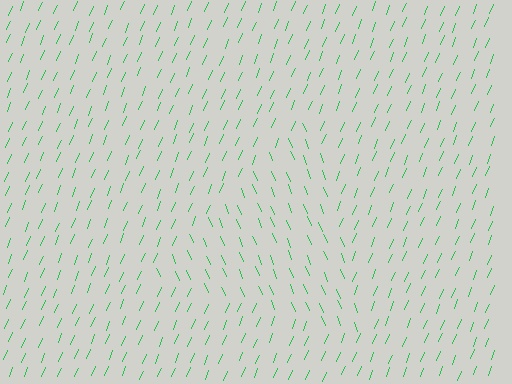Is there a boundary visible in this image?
Yes, there is a texture boundary formed by a change in line orientation.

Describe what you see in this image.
The image is filled with small green line segments. A triangle region in the image has lines oriented differently from the surrounding lines, creating a visible texture boundary.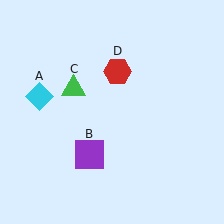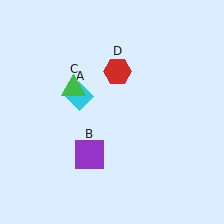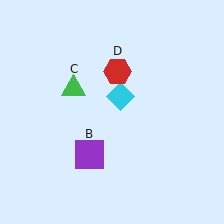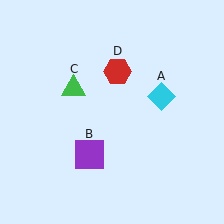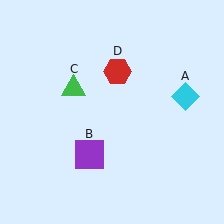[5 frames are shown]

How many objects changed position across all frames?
1 object changed position: cyan diamond (object A).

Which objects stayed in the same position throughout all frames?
Purple square (object B) and green triangle (object C) and red hexagon (object D) remained stationary.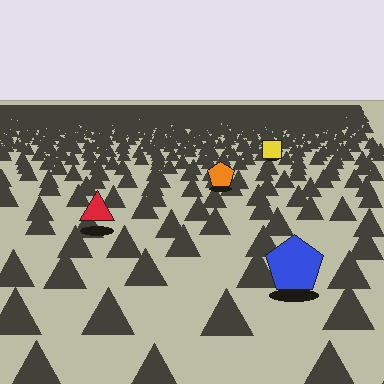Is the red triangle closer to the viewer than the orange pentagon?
Yes. The red triangle is closer — you can tell from the texture gradient: the ground texture is coarser near it.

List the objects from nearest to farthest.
From nearest to farthest: the blue pentagon, the red triangle, the orange pentagon, the yellow square.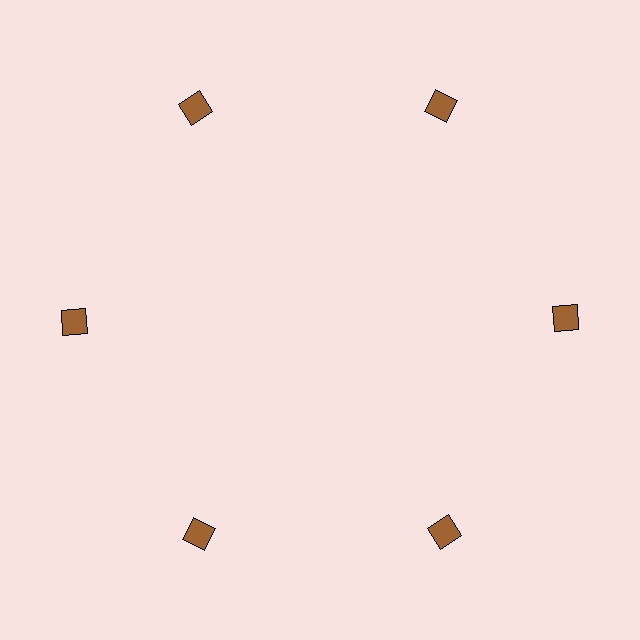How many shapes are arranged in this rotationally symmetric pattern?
There are 6 shapes, arranged in 6 groups of 1.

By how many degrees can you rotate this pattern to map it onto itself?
The pattern maps onto itself every 60 degrees of rotation.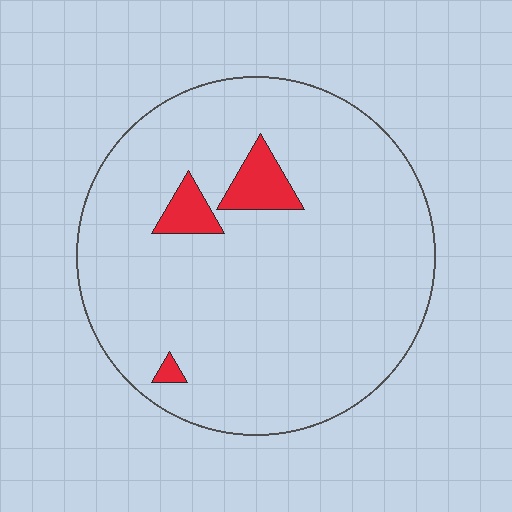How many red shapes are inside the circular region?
3.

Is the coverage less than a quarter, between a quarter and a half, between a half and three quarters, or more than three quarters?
Less than a quarter.